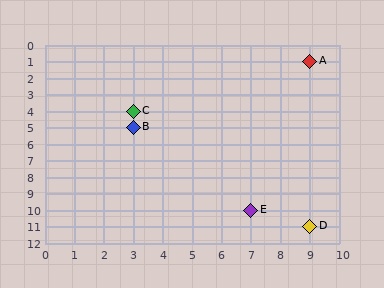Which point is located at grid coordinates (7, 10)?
Point E is at (7, 10).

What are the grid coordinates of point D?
Point D is at grid coordinates (9, 11).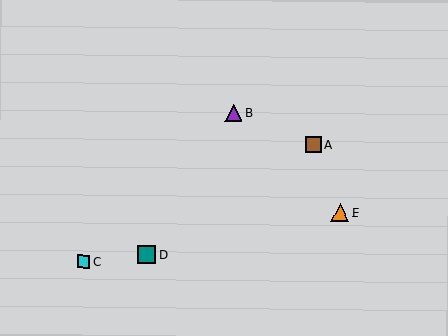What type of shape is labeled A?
Shape A is a brown square.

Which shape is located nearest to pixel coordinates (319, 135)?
The brown square (labeled A) at (313, 145) is nearest to that location.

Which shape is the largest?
The orange triangle (labeled E) is the largest.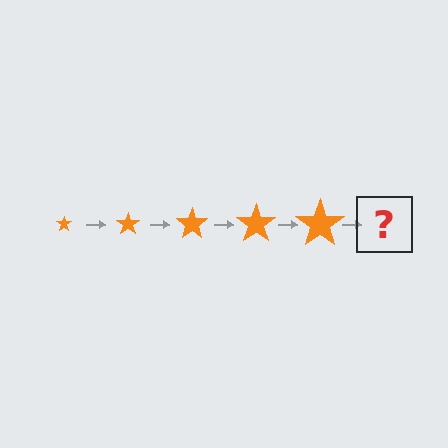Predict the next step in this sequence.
The next step is an orange star, larger than the previous one.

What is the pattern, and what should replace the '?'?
The pattern is that the star gets progressively larger each step. The '?' should be an orange star, larger than the previous one.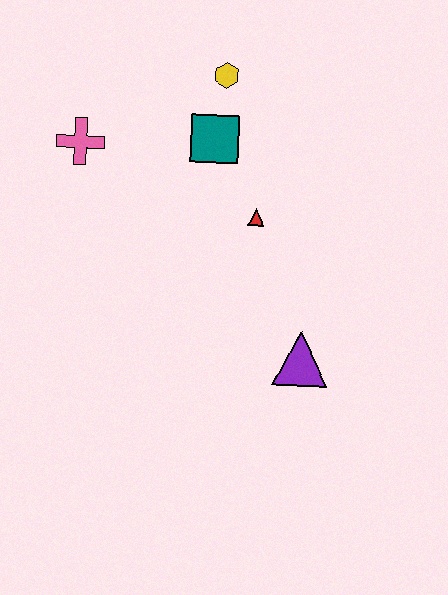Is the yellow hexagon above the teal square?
Yes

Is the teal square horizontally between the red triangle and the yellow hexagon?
No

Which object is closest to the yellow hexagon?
The teal square is closest to the yellow hexagon.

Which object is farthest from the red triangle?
The pink cross is farthest from the red triangle.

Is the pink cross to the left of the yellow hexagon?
Yes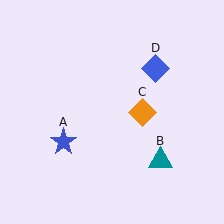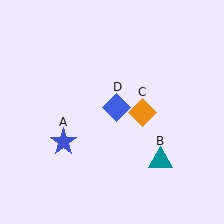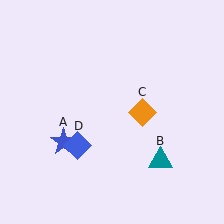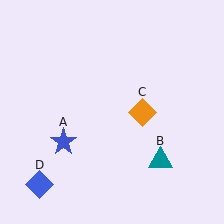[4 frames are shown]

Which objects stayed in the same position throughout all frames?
Blue star (object A) and teal triangle (object B) and orange diamond (object C) remained stationary.